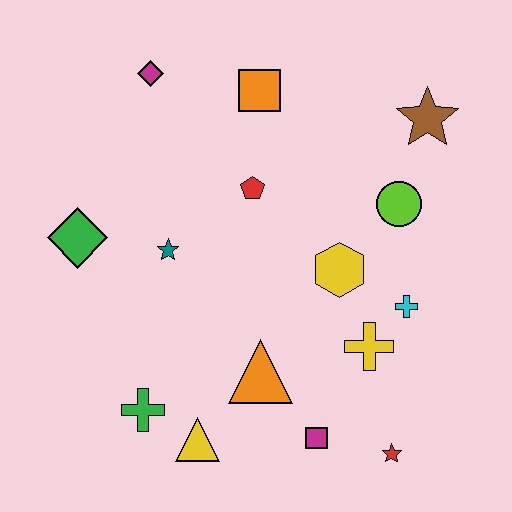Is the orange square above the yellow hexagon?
Yes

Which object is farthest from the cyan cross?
The magenta diamond is farthest from the cyan cross.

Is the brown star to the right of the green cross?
Yes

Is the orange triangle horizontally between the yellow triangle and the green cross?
No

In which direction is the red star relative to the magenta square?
The red star is to the right of the magenta square.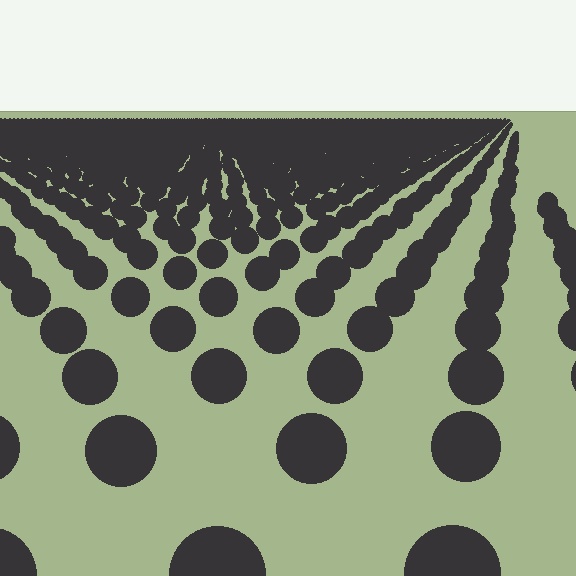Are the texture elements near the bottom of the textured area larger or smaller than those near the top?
Larger. Near the bottom, elements are closer to the viewer and appear at a bigger on-screen size.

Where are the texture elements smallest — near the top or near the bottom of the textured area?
Near the top.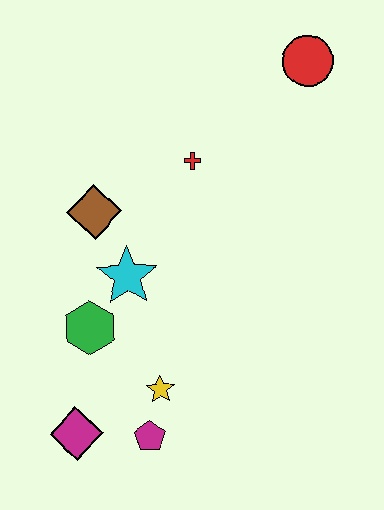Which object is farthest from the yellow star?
The red circle is farthest from the yellow star.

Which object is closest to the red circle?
The red cross is closest to the red circle.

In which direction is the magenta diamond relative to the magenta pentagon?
The magenta diamond is to the left of the magenta pentagon.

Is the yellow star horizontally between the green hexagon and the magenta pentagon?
No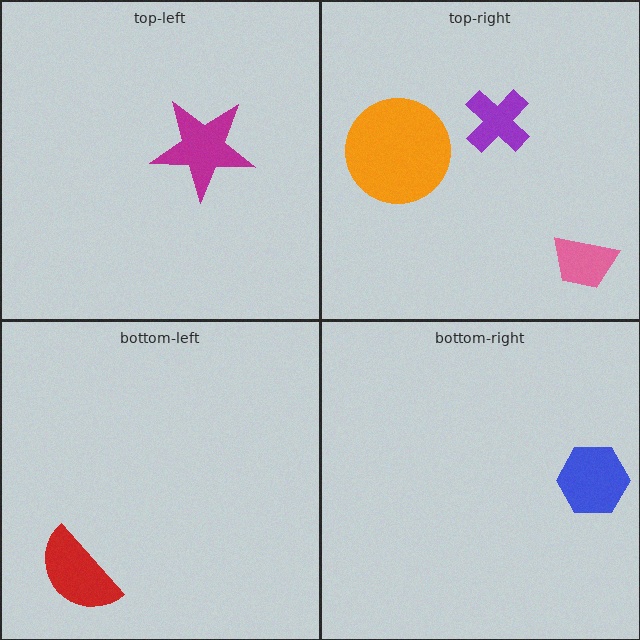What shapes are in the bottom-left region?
The red semicircle.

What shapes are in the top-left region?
The magenta star.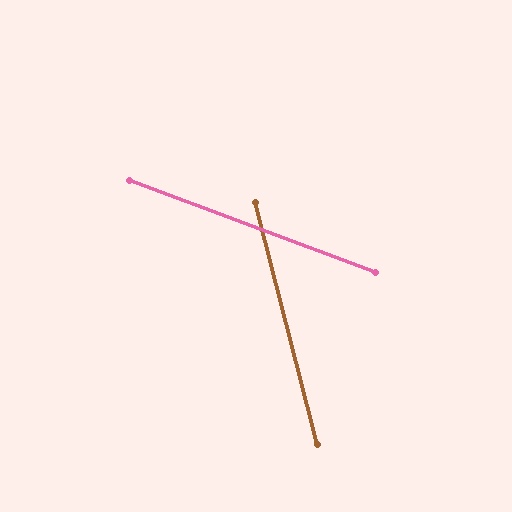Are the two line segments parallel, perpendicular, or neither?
Neither parallel nor perpendicular — they differ by about 55°.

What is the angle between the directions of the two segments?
Approximately 55 degrees.